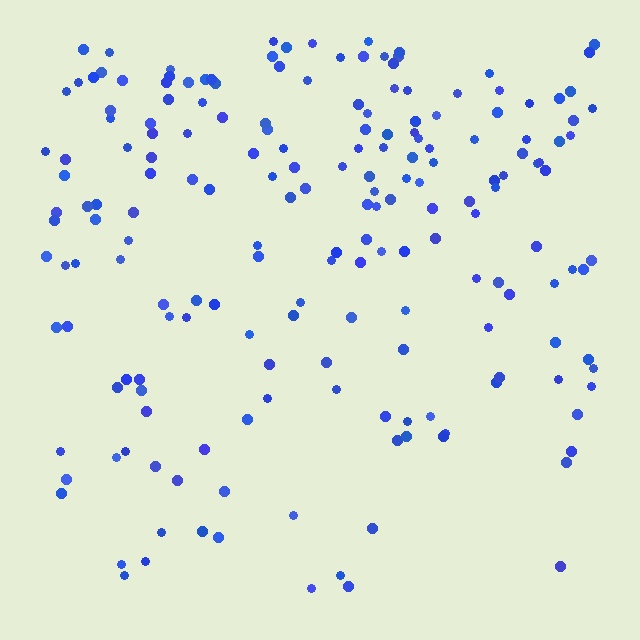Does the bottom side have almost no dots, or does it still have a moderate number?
Still a moderate number, just noticeably fewer than the top.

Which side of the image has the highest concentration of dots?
The top.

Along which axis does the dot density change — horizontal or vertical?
Vertical.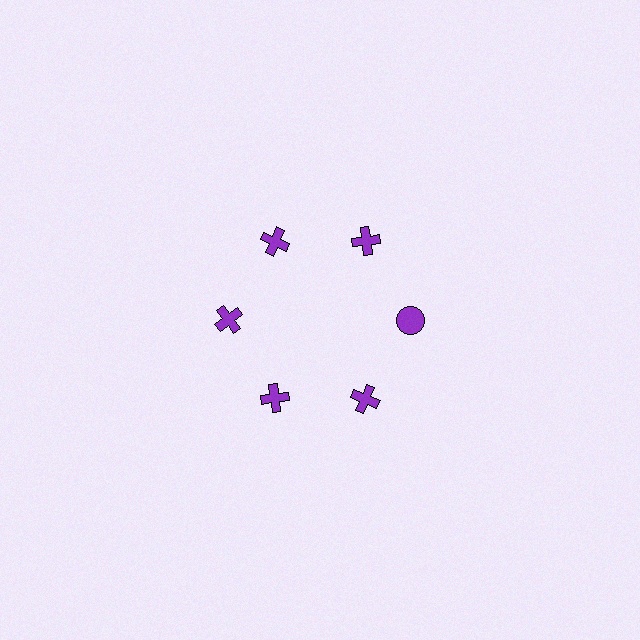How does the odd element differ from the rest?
It has a different shape: circle instead of cross.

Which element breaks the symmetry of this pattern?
The purple circle at roughly the 3 o'clock position breaks the symmetry. All other shapes are purple crosses.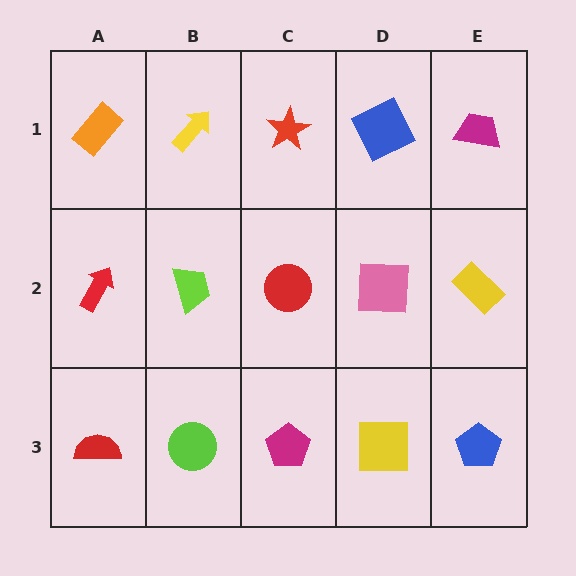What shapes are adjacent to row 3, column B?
A lime trapezoid (row 2, column B), a red semicircle (row 3, column A), a magenta pentagon (row 3, column C).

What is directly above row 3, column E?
A yellow rectangle.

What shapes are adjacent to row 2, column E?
A magenta trapezoid (row 1, column E), a blue pentagon (row 3, column E), a pink square (row 2, column D).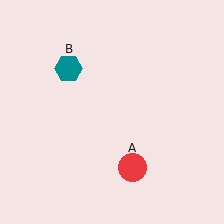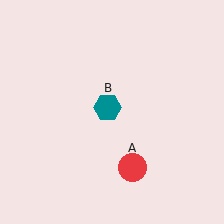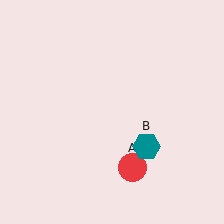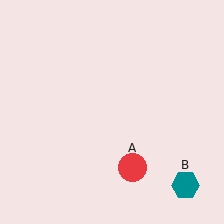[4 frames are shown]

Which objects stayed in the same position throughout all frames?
Red circle (object A) remained stationary.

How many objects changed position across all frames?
1 object changed position: teal hexagon (object B).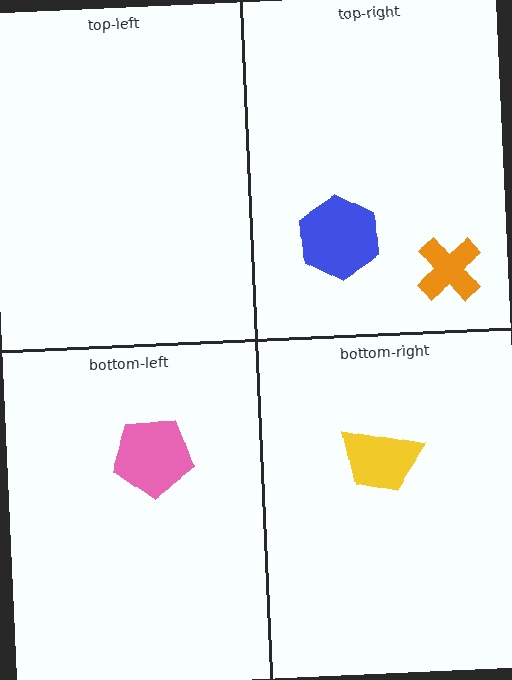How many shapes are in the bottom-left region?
1.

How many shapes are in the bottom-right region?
1.